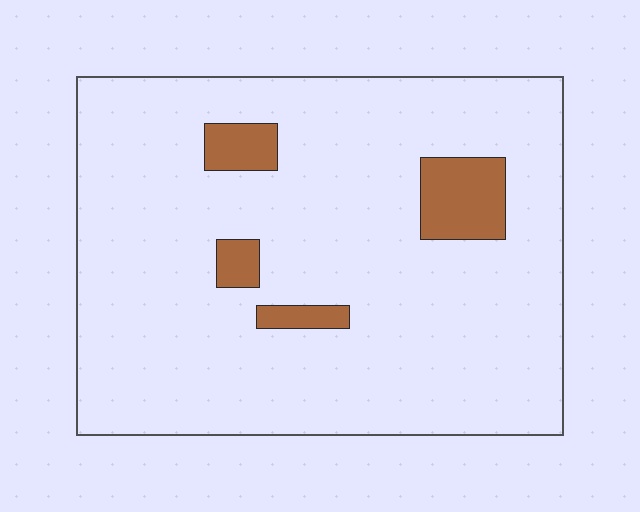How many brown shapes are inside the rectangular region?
4.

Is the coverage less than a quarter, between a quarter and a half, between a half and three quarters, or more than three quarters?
Less than a quarter.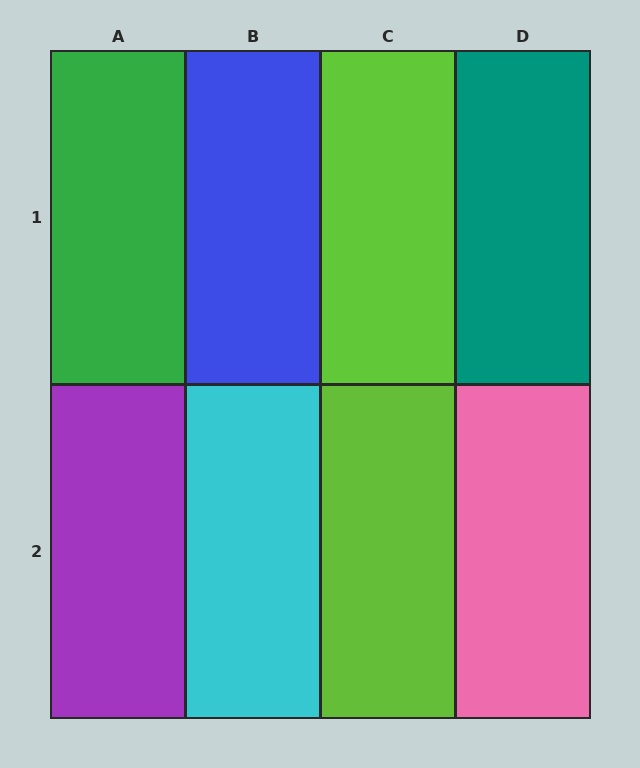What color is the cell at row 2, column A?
Purple.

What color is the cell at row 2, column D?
Pink.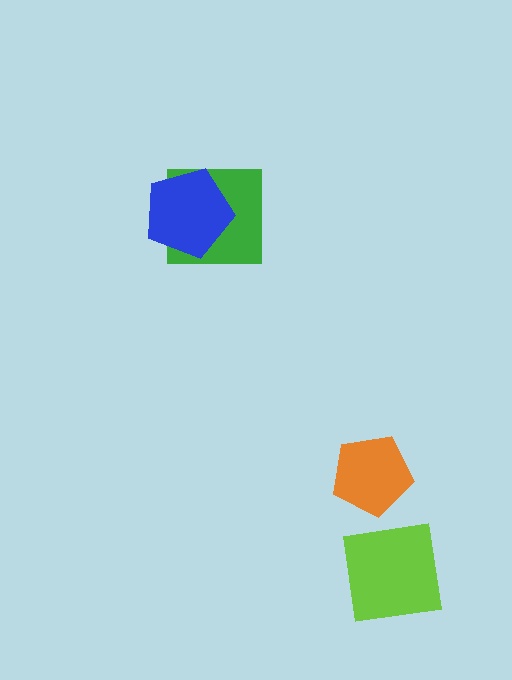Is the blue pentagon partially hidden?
No, no other shape covers it.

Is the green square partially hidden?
Yes, it is partially covered by another shape.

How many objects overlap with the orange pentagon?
0 objects overlap with the orange pentagon.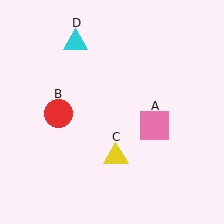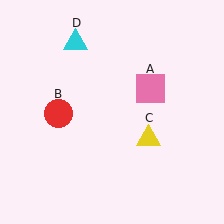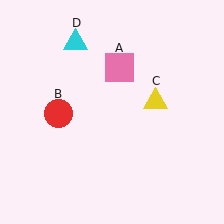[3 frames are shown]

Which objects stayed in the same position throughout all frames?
Red circle (object B) and cyan triangle (object D) remained stationary.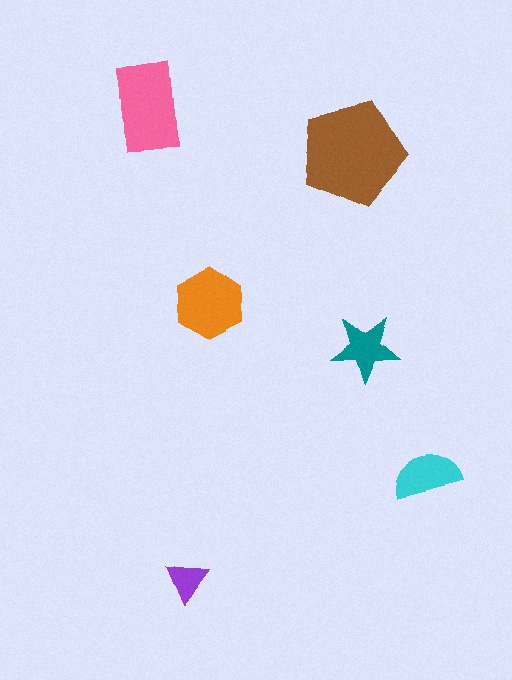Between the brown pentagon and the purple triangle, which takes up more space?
The brown pentagon.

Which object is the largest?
The brown pentagon.